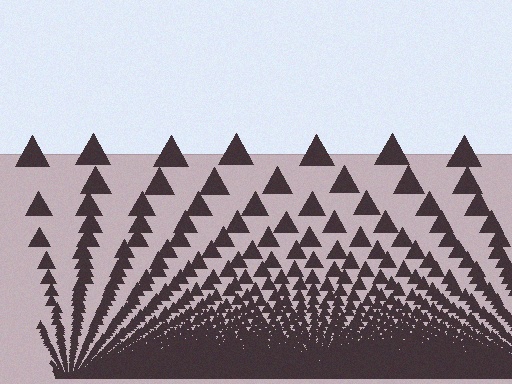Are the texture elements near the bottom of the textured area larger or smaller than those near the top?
Smaller. The gradient is inverted — elements near the bottom are smaller and denser.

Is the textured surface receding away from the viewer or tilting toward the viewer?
The surface appears to tilt toward the viewer. Texture elements get larger and sparser toward the top.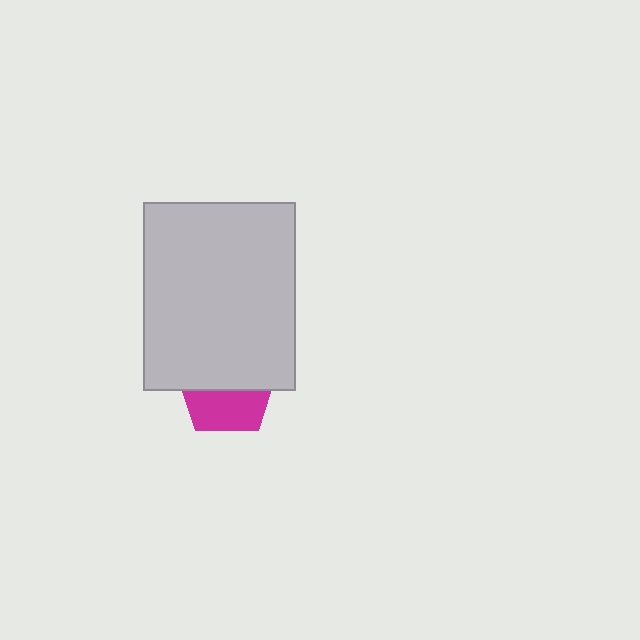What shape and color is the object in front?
The object in front is a light gray rectangle.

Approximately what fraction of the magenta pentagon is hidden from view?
Roughly 56% of the magenta pentagon is hidden behind the light gray rectangle.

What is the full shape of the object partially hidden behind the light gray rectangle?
The partially hidden object is a magenta pentagon.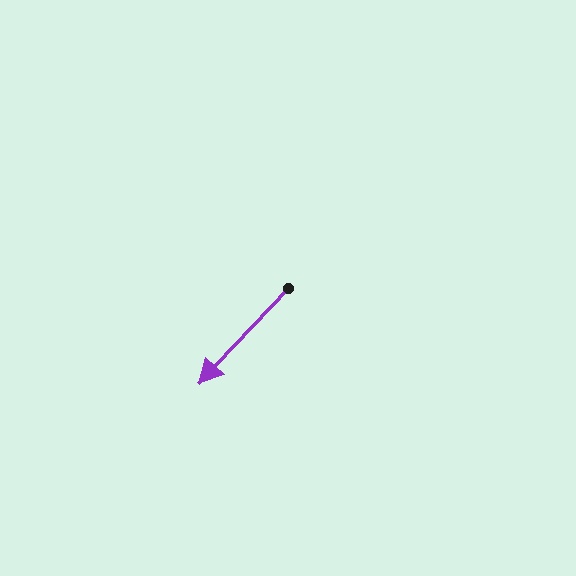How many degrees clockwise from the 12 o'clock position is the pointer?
Approximately 223 degrees.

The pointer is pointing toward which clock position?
Roughly 7 o'clock.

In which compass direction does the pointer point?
Southwest.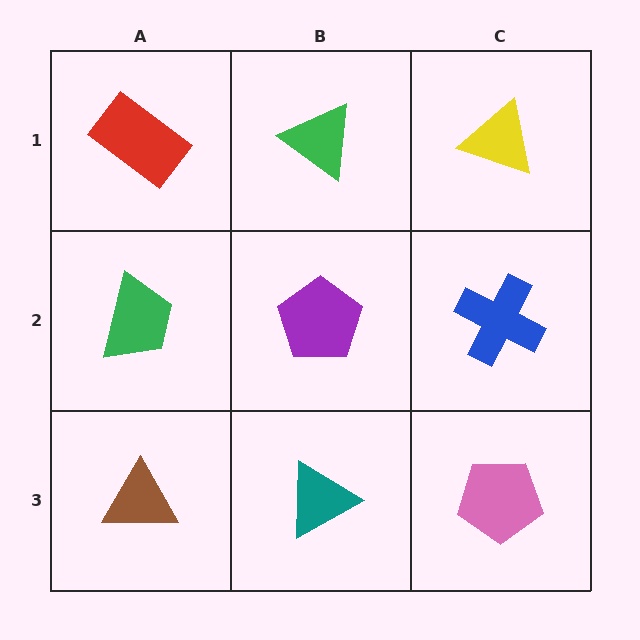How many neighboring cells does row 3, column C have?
2.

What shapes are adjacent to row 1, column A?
A green trapezoid (row 2, column A), a green triangle (row 1, column B).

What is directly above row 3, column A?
A green trapezoid.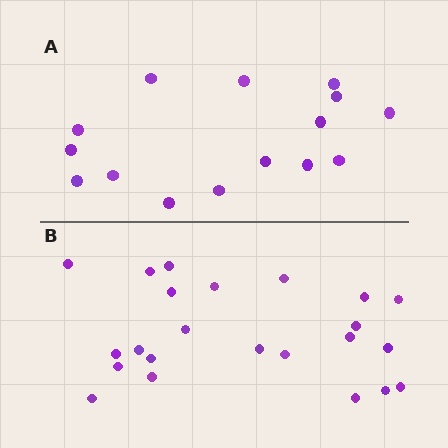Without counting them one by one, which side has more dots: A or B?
Region B (the bottom region) has more dots.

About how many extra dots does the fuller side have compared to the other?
Region B has roughly 8 or so more dots than region A.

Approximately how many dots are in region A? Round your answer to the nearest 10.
About 20 dots. (The exact count is 15, which rounds to 20.)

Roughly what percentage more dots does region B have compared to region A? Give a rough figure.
About 55% more.